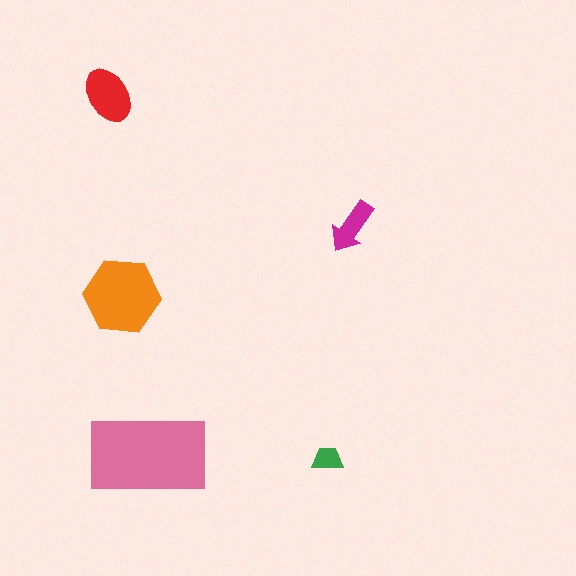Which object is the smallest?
The green trapezoid.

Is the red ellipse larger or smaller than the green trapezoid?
Larger.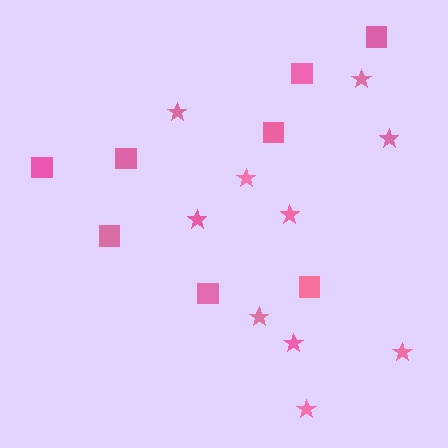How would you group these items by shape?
There are 2 groups: one group of stars (10) and one group of squares (8).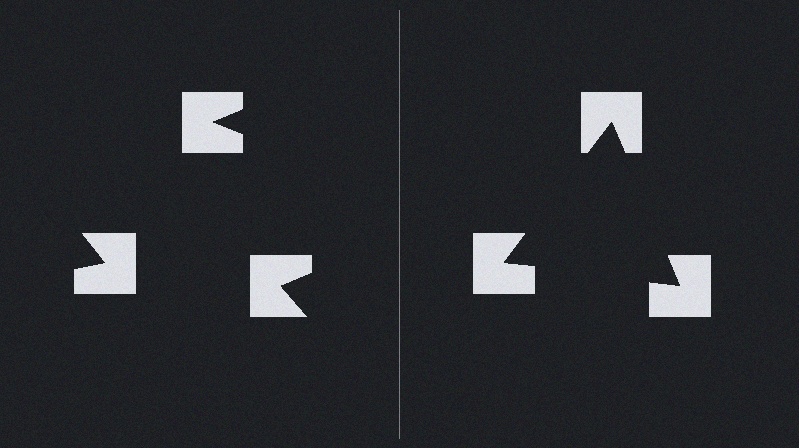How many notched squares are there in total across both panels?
6 — 3 on each side.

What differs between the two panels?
The notched squares are positioned identically on both sides; only the wedge orientations differ. On the right they align to a triangle; on the left they are misaligned.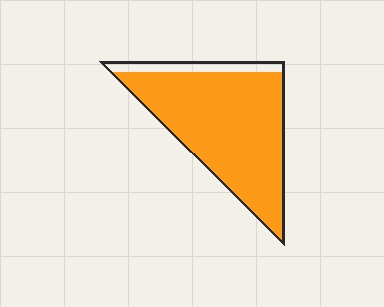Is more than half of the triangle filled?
Yes.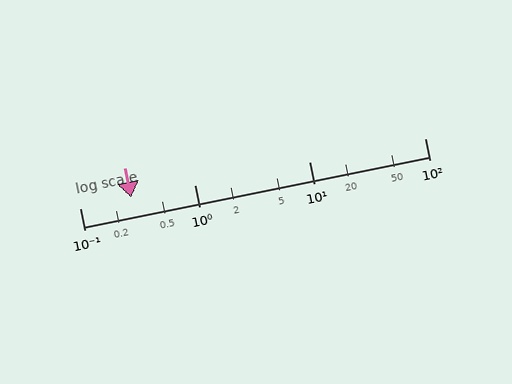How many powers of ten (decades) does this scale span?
The scale spans 3 decades, from 0.1 to 100.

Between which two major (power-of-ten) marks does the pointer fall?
The pointer is between 0.1 and 1.